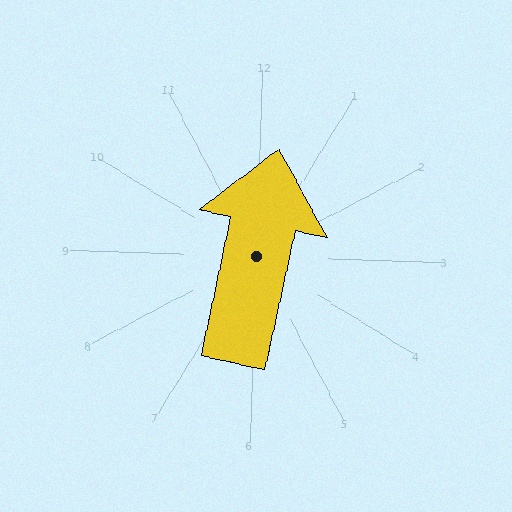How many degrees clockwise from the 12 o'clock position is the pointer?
Approximately 10 degrees.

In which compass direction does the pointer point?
North.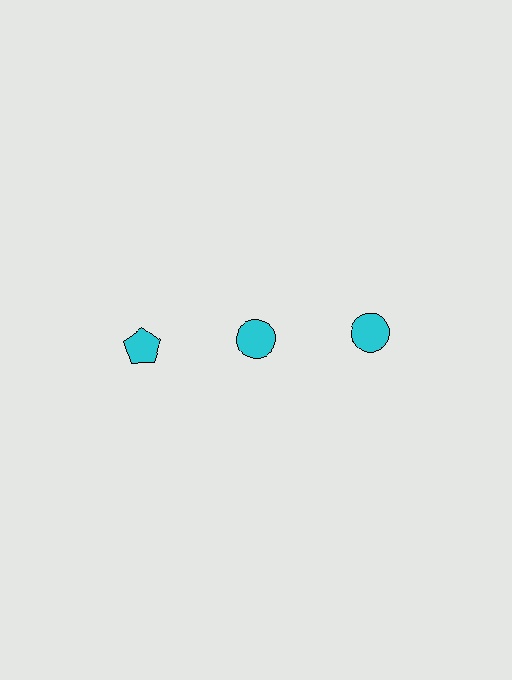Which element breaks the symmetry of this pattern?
The cyan pentagon in the top row, leftmost column breaks the symmetry. All other shapes are cyan circles.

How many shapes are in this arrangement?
There are 3 shapes arranged in a grid pattern.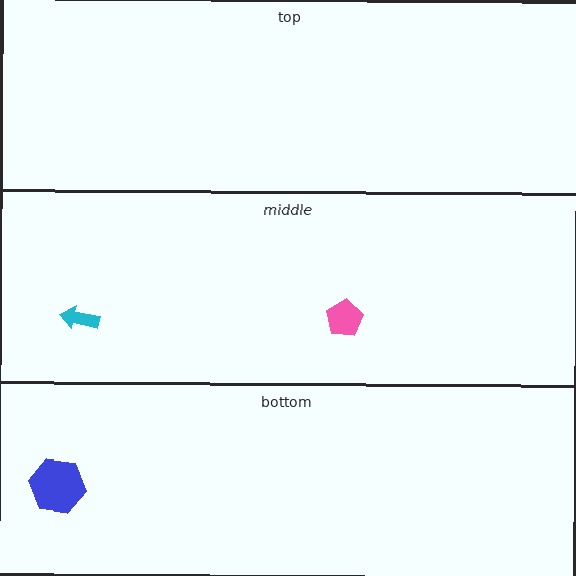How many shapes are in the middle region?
2.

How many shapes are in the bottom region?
1.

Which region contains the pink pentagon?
The middle region.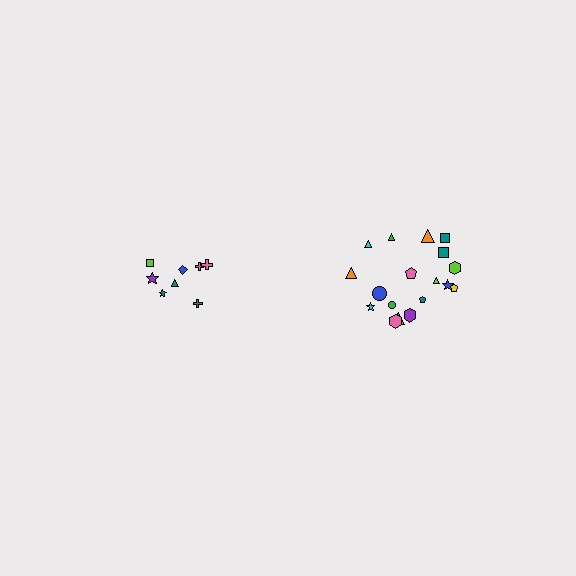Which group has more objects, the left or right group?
The right group.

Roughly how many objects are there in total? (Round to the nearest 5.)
Roughly 25 objects in total.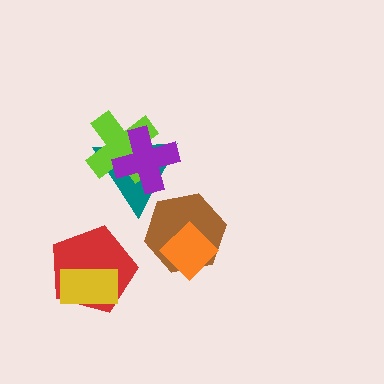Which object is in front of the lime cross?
The purple cross is in front of the lime cross.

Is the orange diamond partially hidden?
No, no other shape covers it.